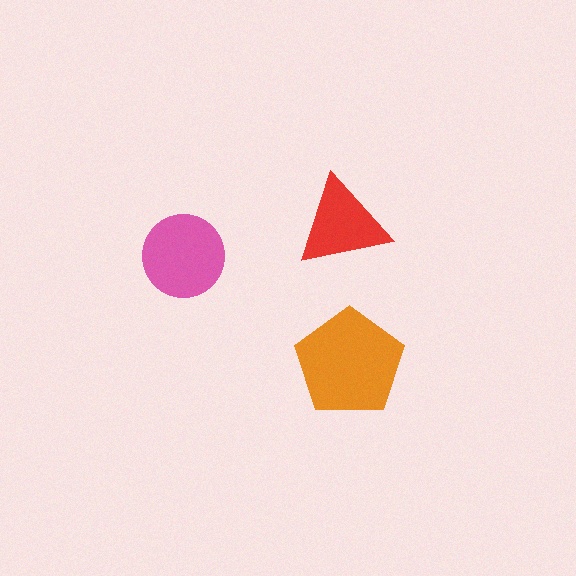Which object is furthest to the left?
The pink circle is leftmost.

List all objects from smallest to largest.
The red triangle, the pink circle, the orange pentagon.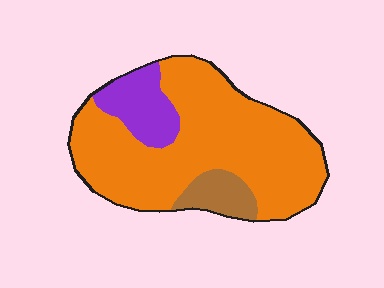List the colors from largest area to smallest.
From largest to smallest: orange, purple, brown.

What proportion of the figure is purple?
Purple takes up less than a sixth of the figure.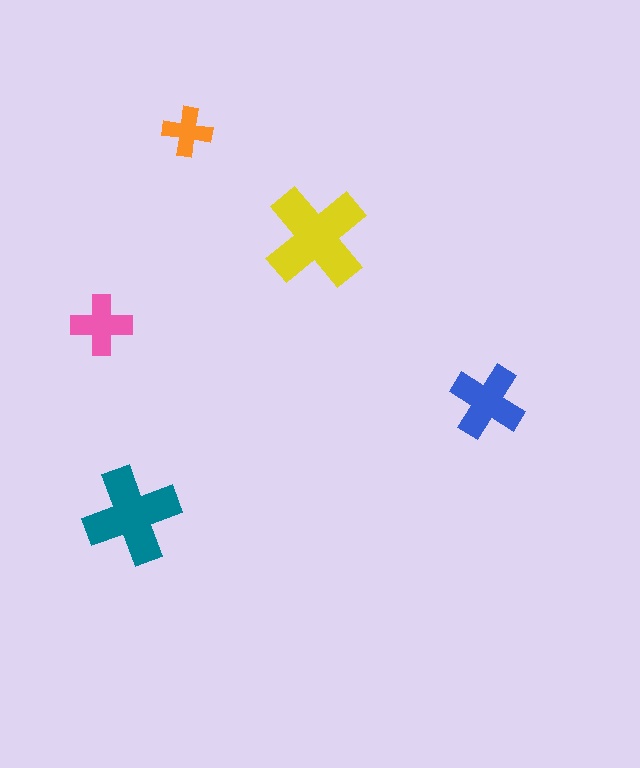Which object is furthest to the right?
The blue cross is rightmost.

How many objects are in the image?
There are 5 objects in the image.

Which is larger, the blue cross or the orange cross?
The blue one.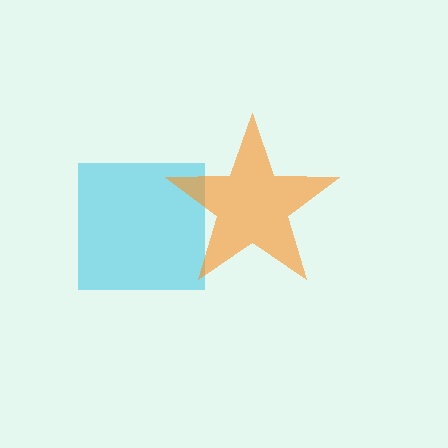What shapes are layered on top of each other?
The layered shapes are: a cyan square, an orange star.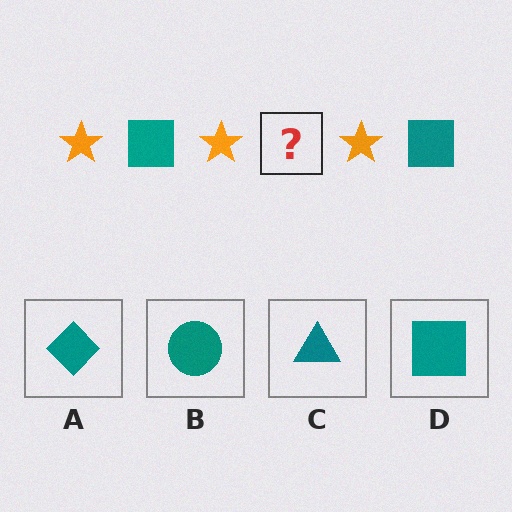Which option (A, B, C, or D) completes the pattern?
D.